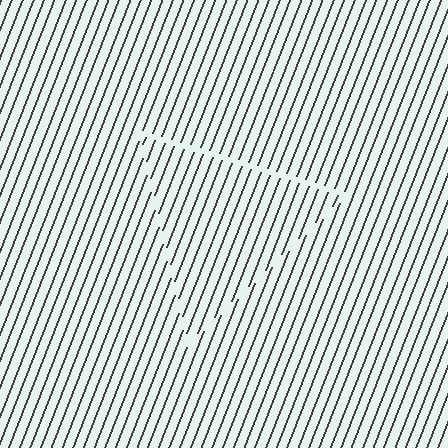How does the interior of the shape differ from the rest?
The interior of the shape contains the same grating, shifted by half a period — the contour is defined by the phase discontinuity where line-ends from the inner and outer gratings abut.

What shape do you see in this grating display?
An illusory triangle. The interior of the shape contains the same grating, shifted by half a period — the contour is defined by the phase discontinuity where line-ends from the inner and outer gratings abut.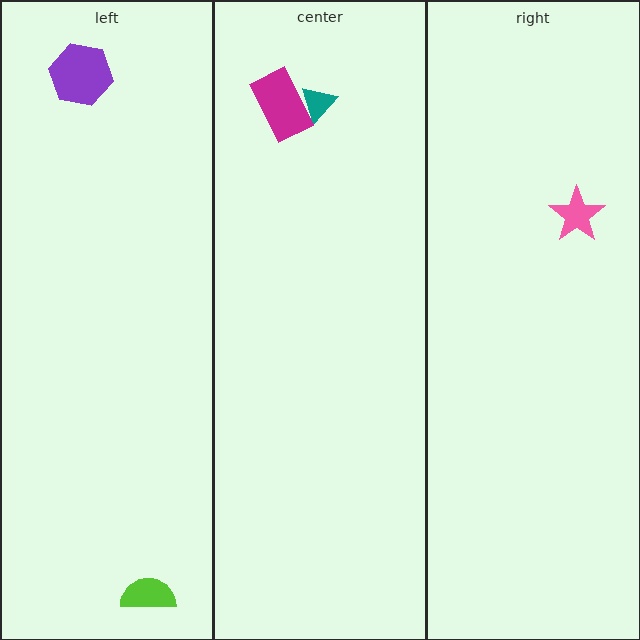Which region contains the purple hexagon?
The left region.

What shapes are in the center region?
The teal triangle, the magenta rectangle.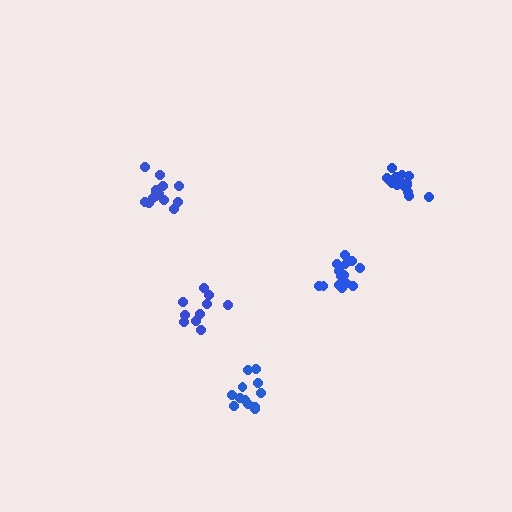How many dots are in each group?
Group 1: 14 dots, Group 2: 14 dots, Group 3: 12 dots, Group 4: 10 dots, Group 5: 16 dots (66 total).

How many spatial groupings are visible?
There are 5 spatial groupings.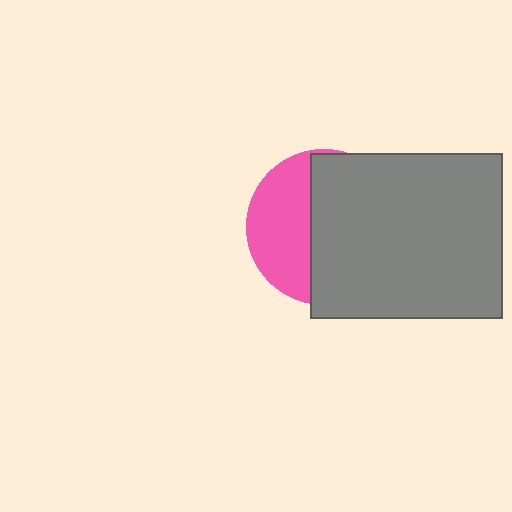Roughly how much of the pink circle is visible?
A small part of it is visible (roughly 39%).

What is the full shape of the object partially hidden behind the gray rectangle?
The partially hidden object is a pink circle.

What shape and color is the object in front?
The object in front is a gray rectangle.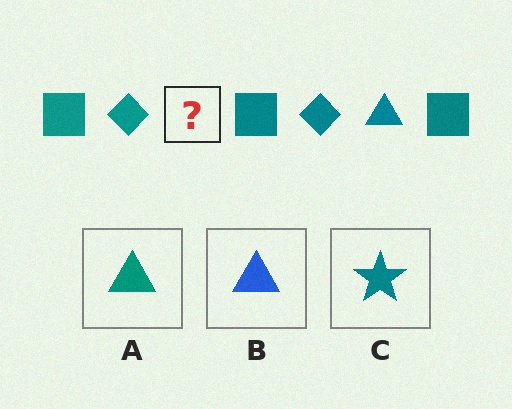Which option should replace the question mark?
Option A.